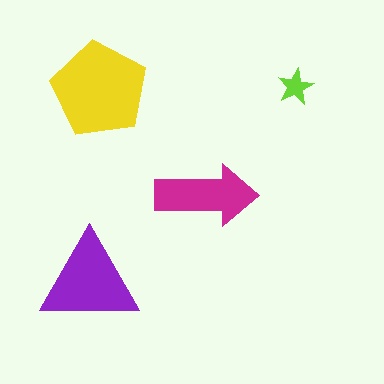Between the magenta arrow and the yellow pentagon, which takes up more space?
The yellow pentagon.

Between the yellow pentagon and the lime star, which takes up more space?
The yellow pentagon.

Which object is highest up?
The lime star is topmost.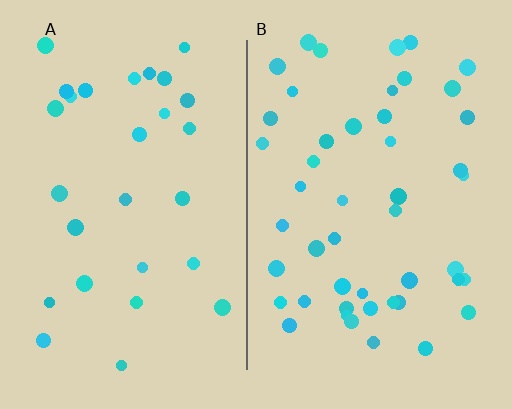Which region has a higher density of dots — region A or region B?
B (the right).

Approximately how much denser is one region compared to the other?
Approximately 1.7× — region B over region A.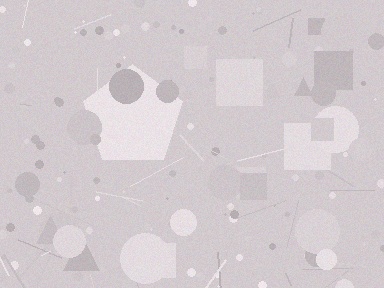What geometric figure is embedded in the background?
A pentagon is embedded in the background.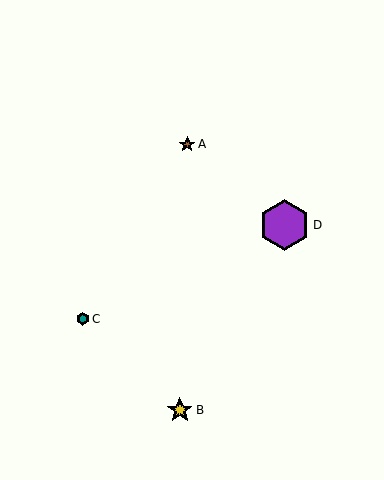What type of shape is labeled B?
Shape B is a yellow star.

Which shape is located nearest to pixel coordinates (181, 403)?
The yellow star (labeled B) at (180, 410) is nearest to that location.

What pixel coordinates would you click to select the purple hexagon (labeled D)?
Click at (285, 225) to select the purple hexagon D.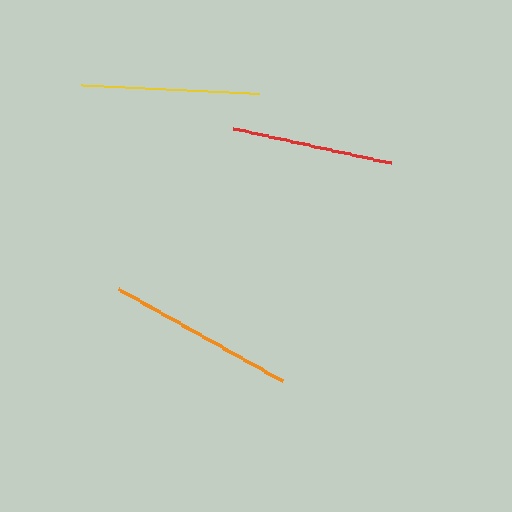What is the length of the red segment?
The red segment is approximately 162 pixels long.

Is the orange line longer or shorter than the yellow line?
The orange line is longer than the yellow line.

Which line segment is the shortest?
The red line is the shortest at approximately 162 pixels.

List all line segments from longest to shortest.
From longest to shortest: orange, yellow, red.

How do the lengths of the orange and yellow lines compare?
The orange and yellow lines are approximately the same length.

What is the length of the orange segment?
The orange segment is approximately 188 pixels long.